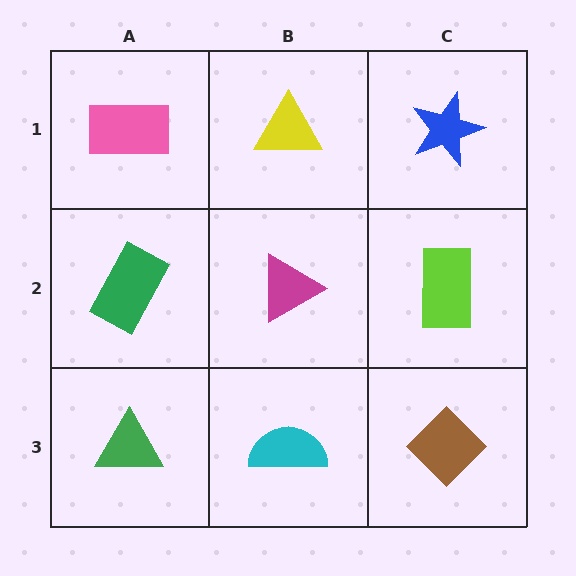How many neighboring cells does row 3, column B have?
3.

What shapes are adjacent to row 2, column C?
A blue star (row 1, column C), a brown diamond (row 3, column C), a magenta triangle (row 2, column B).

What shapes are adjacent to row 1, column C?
A lime rectangle (row 2, column C), a yellow triangle (row 1, column B).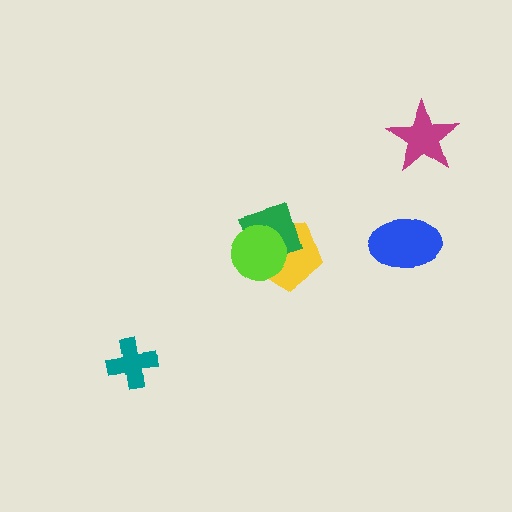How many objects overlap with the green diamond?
2 objects overlap with the green diamond.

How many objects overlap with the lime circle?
2 objects overlap with the lime circle.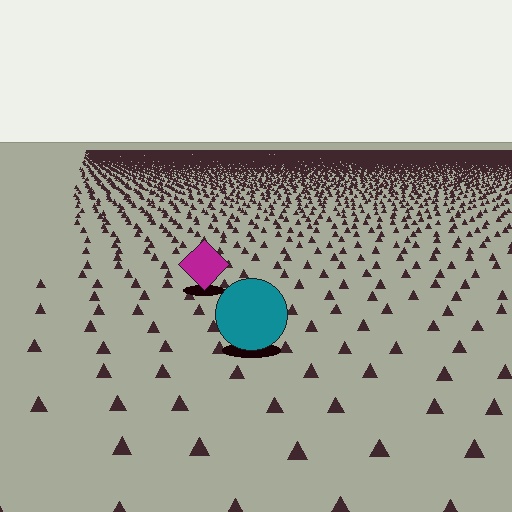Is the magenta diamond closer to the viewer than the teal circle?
No. The teal circle is closer — you can tell from the texture gradient: the ground texture is coarser near it.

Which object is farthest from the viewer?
The magenta diamond is farthest from the viewer. It appears smaller and the ground texture around it is denser.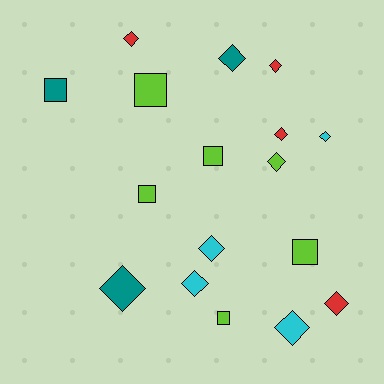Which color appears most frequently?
Lime, with 6 objects.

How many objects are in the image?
There are 17 objects.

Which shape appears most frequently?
Diamond, with 11 objects.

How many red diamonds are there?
There are 4 red diamonds.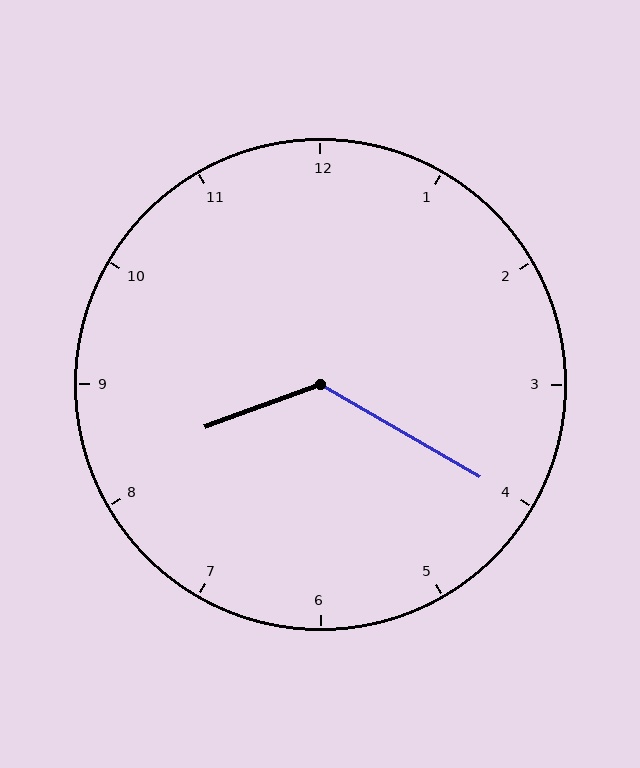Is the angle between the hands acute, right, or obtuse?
It is obtuse.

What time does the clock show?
8:20.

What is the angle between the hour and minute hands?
Approximately 130 degrees.